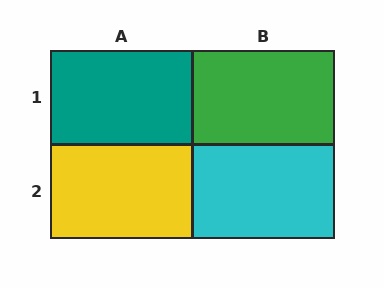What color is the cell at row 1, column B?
Green.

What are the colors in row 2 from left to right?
Yellow, cyan.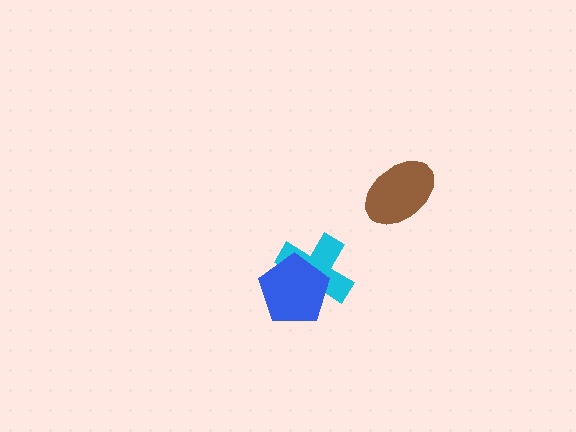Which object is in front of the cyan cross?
The blue pentagon is in front of the cyan cross.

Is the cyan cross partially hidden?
Yes, it is partially covered by another shape.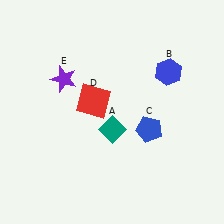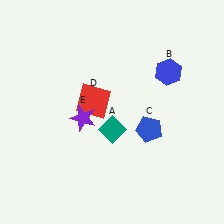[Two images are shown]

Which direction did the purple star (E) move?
The purple star (E) moved down.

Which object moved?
The purple star (E) moved down.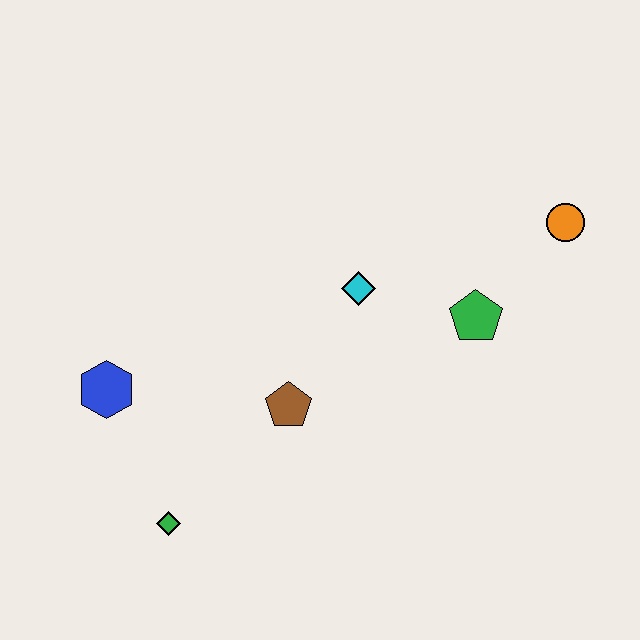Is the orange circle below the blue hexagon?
No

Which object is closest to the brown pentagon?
The cyan diamond is closest to the brown pentagon.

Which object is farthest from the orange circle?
The green diamond is farthest from the orange circle.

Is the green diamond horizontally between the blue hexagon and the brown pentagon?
Yes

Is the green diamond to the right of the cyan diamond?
No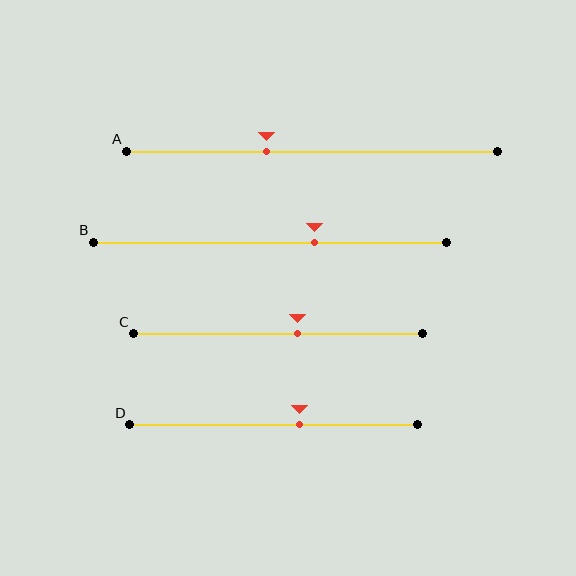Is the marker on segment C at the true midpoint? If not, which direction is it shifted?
No, the marker on segment C is shifted to the right by about 7% of the segment length.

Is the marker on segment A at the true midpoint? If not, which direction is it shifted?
No, the marker on segment A is shifted to the left by about 12% of the segment length.